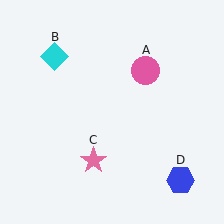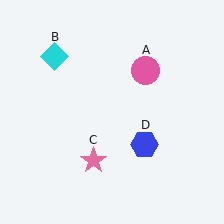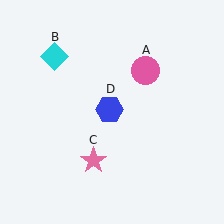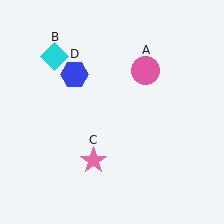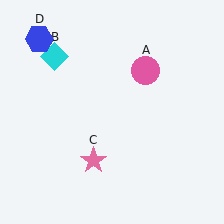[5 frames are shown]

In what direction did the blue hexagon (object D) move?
The blue hexagon (object D) moved up and to the left.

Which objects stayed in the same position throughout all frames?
Pink circle (object A) and cyan diamond (object B) and pink star (object C) remained stationary.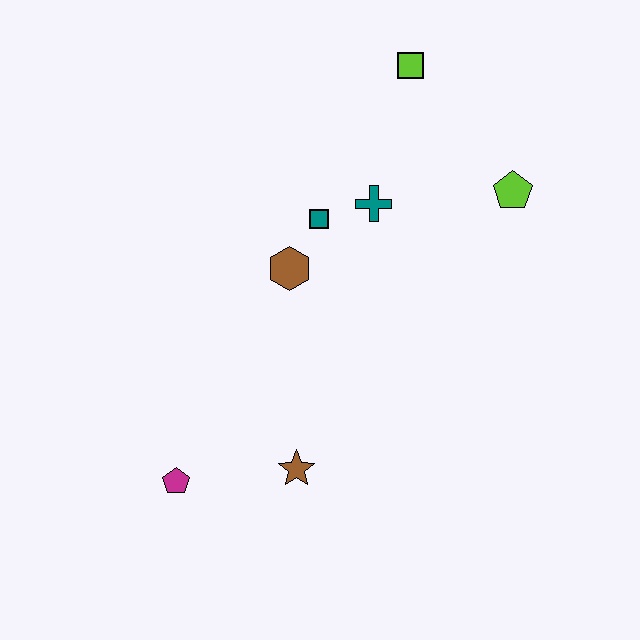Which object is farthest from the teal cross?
The magenta pentagon is farthest from the teal cross.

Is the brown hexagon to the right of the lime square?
No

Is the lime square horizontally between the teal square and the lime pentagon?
Yes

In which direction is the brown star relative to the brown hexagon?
The brown star is below the brown hexagon.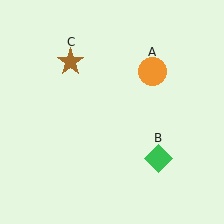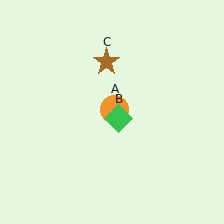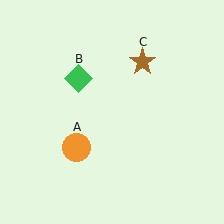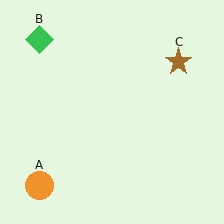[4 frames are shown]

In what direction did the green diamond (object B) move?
The green diamond (object B) moved up and to the left.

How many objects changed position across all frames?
3 objects changed position: orange circle (object A), green diamond (object B), brown star (object C).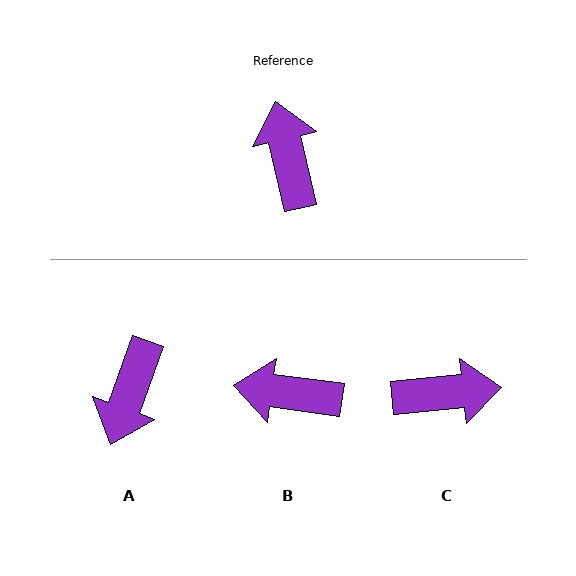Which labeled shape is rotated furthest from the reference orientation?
A, about 147 degrees away.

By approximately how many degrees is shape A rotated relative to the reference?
Approximately 147 degrees counter-clockwise.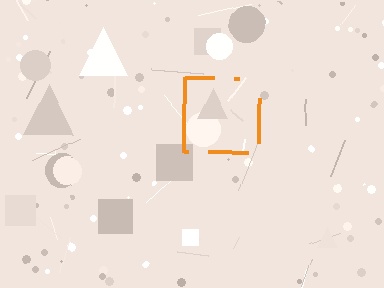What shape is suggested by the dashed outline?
The dashed outline suggests a square.